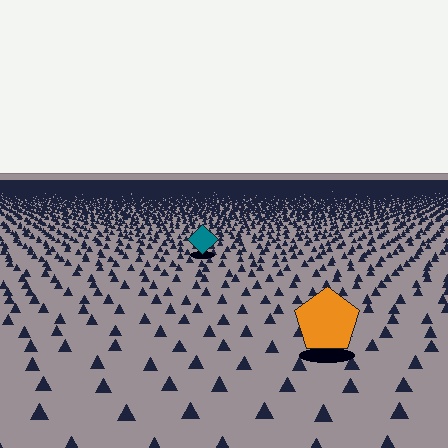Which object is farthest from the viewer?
The teal diamond is farthest from the viewer. It appears smaller and the ground texture around it is denser.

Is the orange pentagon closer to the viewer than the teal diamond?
Yes. The orange pentagon is closer — you can tell from the texture gradient: the ground texture is coarser near it.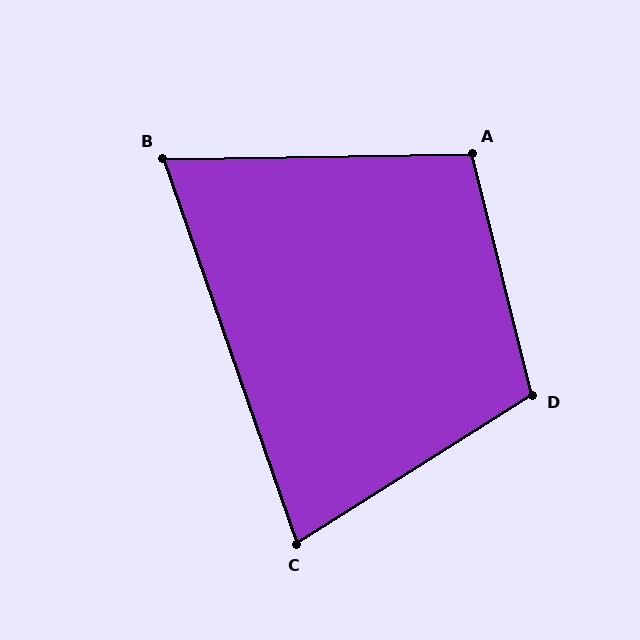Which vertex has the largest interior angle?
D, at approximately 108 degrees.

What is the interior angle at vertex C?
Approximately 77 degrees (acute).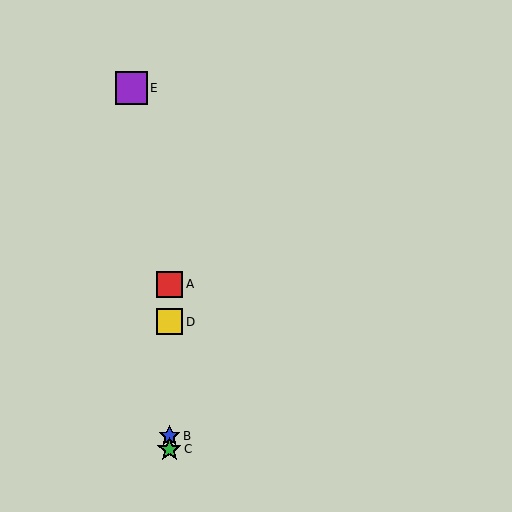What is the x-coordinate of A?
Object A is at x≈169.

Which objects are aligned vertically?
Objects A, B, C, D are aligned vertically.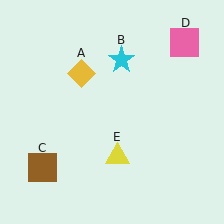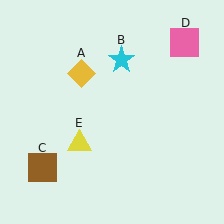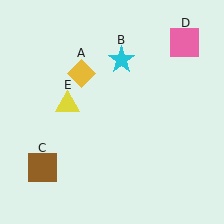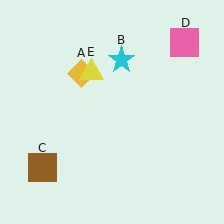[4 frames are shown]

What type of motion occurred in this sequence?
The yellow triangle (object E) rotated clockwise around the center of the scene.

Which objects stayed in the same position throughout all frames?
Yellow diamond (object A) and cyan star (object B) and brown square (object C) and pink square (object D) remained stationary.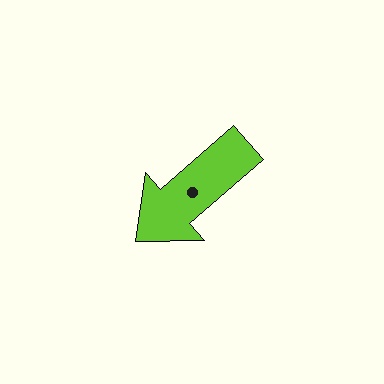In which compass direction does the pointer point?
Southwest.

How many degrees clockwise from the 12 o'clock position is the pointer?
Approximately 229 degrees.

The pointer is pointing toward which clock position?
Roughly 8 o'clock.